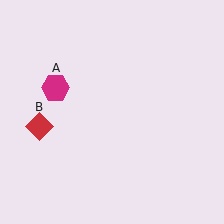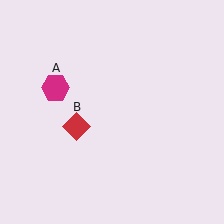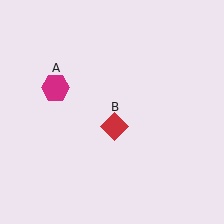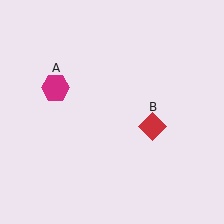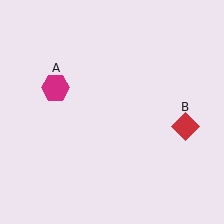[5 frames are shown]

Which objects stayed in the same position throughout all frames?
Magenta hexagon (object A) remained stationary.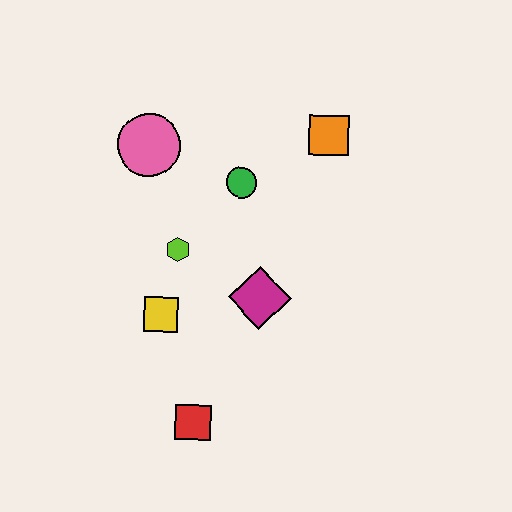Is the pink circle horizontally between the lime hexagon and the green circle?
No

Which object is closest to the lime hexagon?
The yellow square is closest to the lime hexagon.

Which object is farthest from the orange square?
The red square is farthest from the orange square.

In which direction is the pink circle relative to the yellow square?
The pink circle is above the yellow square.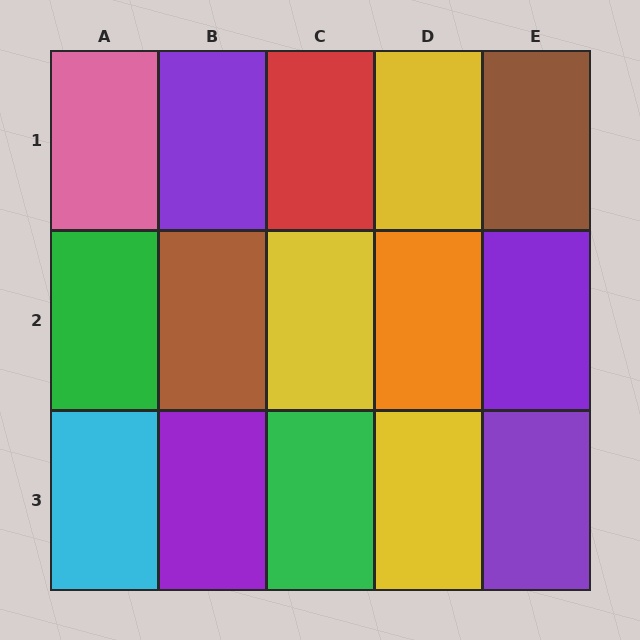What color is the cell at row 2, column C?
Yellow.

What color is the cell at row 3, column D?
Yellow.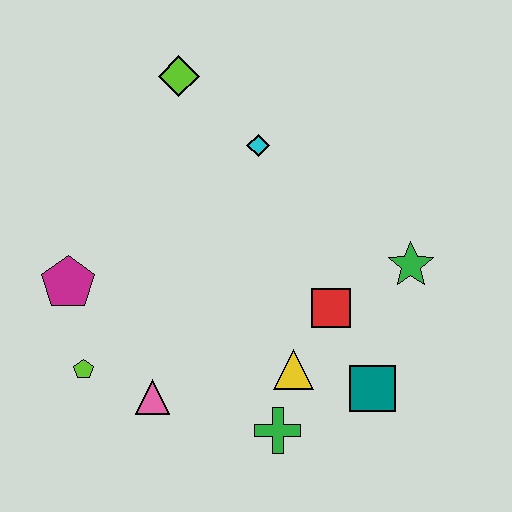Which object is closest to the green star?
The red square is closest to the green star.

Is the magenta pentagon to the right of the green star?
No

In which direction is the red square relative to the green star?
The red square is to the left of the green star.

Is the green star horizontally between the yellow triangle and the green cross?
No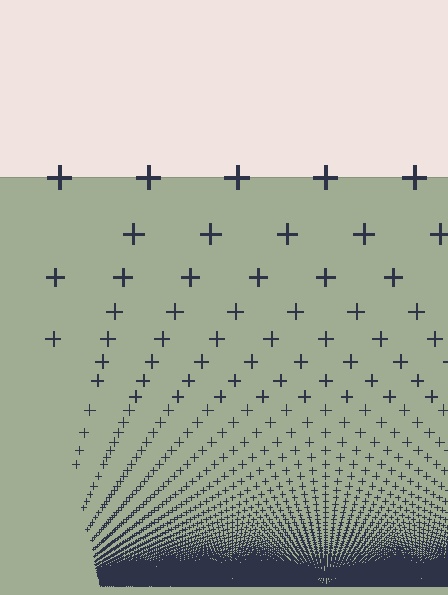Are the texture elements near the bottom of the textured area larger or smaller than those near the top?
Smaller. The gradient is inverted — elements near the bottom are smaller and denser.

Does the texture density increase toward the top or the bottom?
Density increases toward the bottom.